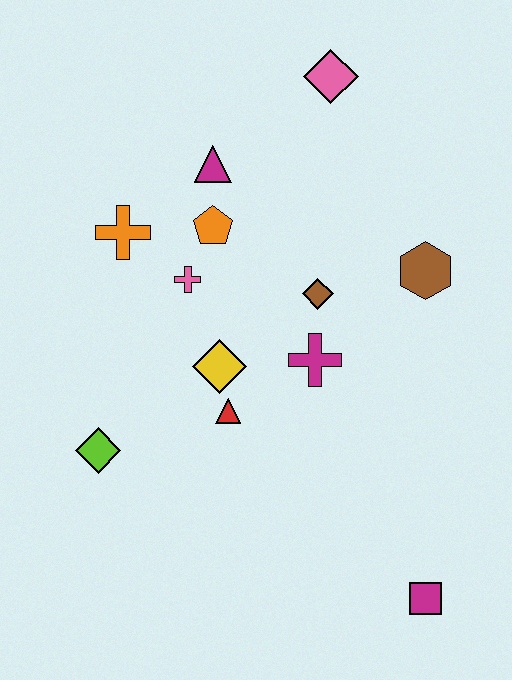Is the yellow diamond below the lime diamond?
No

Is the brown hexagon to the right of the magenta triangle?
Yes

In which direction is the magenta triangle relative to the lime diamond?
The magenta triangle is above the lime diamond.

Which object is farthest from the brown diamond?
The magenta square is farthest from the brown diamond.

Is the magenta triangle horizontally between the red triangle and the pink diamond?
No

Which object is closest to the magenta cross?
The brown diamond is closest to the magenta cross.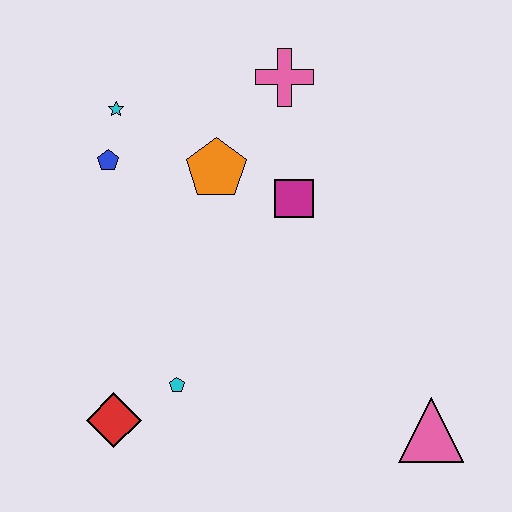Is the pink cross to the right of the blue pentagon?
Yes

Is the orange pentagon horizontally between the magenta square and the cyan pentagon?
Yes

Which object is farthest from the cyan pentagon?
The pink cross is farthest from the cyan pentagon.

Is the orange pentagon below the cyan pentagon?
No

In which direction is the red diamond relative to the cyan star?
The red diamond is below the cyan star.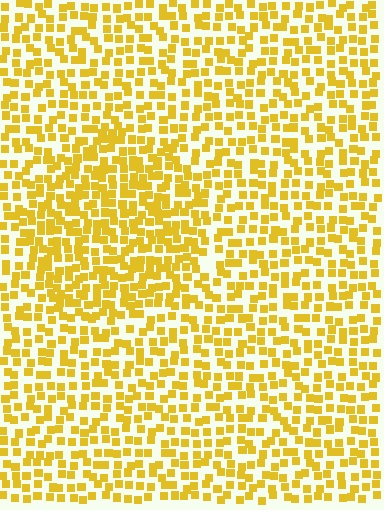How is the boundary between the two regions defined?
The boundary is defined by a change in element density (approximately 1.5x ratio). All elements are the same color, size, and shape.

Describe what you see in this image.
The image contains small yellow elements arranged at two different densities. A circle-shaped region is visible where the elements are more densely packed than the surrounding area.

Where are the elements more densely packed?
The elements are more densely packed inside the circle boundary.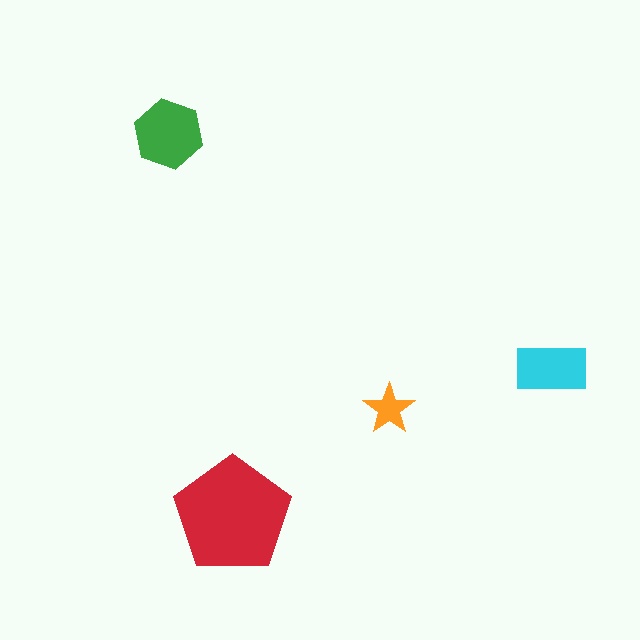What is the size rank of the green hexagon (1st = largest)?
2nd.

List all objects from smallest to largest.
The orange star, the cyan rectangle, the green hexagon, the red pentagon.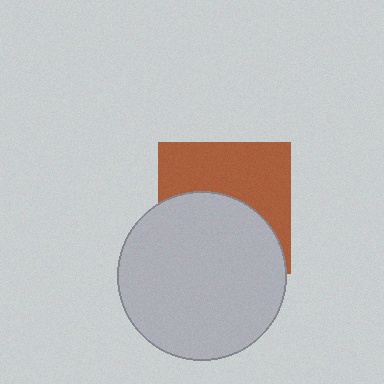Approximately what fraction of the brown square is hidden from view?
Roughly 50% of the brown square is hidden behind the light gray circle.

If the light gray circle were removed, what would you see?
You would see the complete brown square.